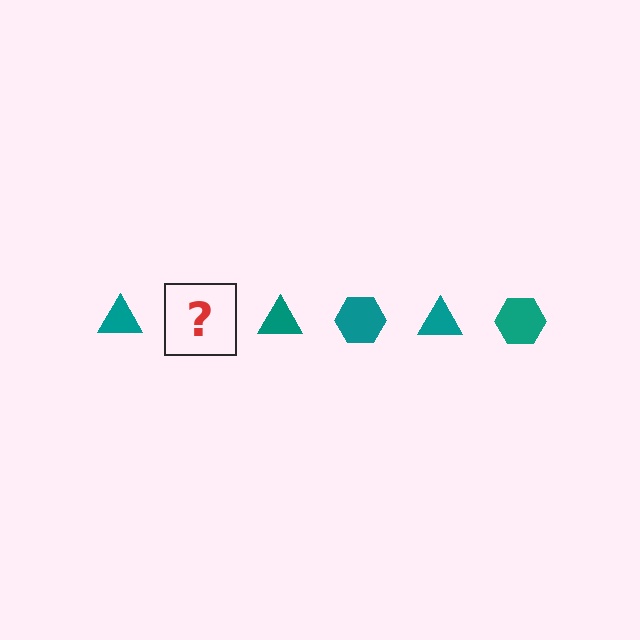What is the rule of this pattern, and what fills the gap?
The rule is that the pattern cycles through triangle, hexagon shapes in teal. The gap should be filled with a teal hexagon.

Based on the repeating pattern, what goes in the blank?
The blank should be a teal hexagon.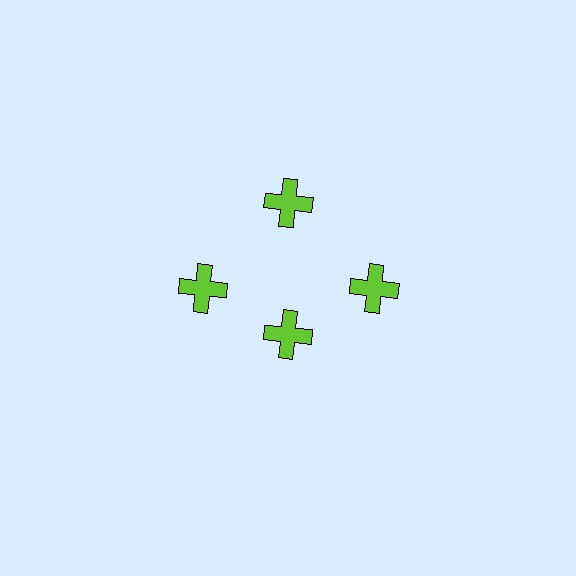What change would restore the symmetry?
The symmetry would be restored by moving it outward, back onto the ring so that all 4 crosses sit at equal angles and equal distance from the center.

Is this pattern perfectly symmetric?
No. The 4 lime crosses are arranged in a ring, but one element near the 6 o'clock position is pulled inward toward the center, breaking the 4-fold rotational symmetry.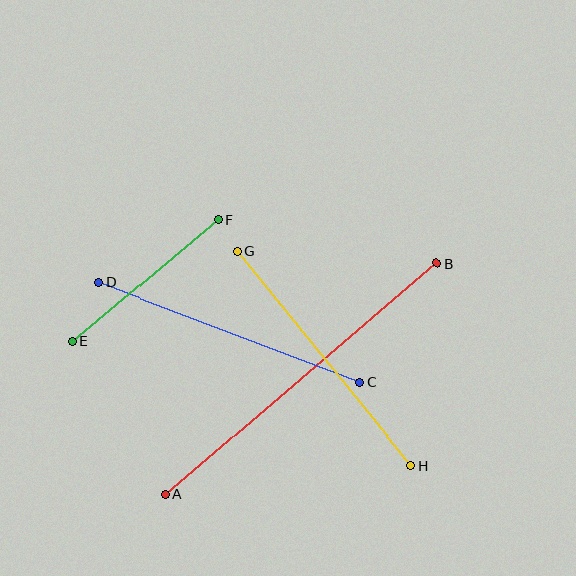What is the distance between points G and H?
The distance is approximately 276 pixels.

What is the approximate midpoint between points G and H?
The midpoint is at approximately (324, 359) pixels.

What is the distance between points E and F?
The distance is approximately 191 pixels.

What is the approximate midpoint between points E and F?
The midpoint is at approximately (145, 281) pixels.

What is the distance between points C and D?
The distance is approximately 279 pixels.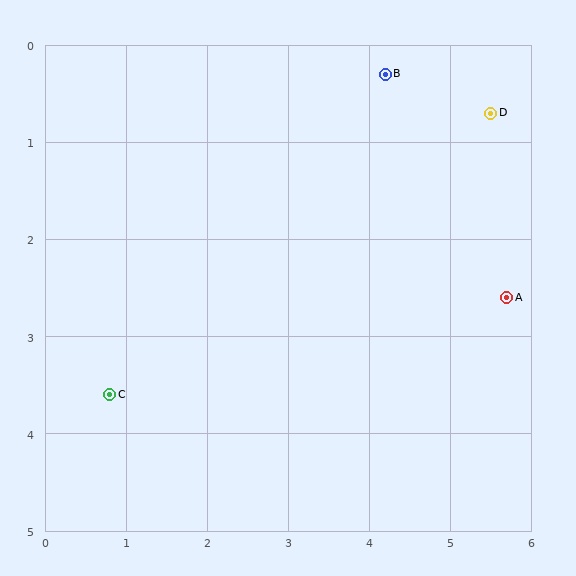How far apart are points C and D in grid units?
Points C and D are about 5.5 grid units apart.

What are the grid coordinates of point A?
Point A is at approximately (5.7, 2.6).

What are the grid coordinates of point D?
Point D is at approximately (5.5, 0.7).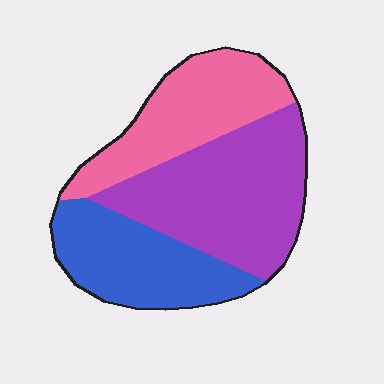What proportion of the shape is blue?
Blue takes up between a quarter and a half of the shape.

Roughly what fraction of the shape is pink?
Pink covers around 30% of the shape.